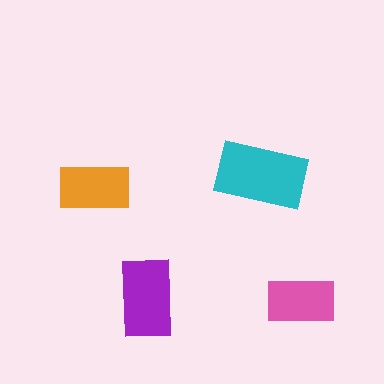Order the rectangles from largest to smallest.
the cyan one, the purple one, the orange one, the pink one.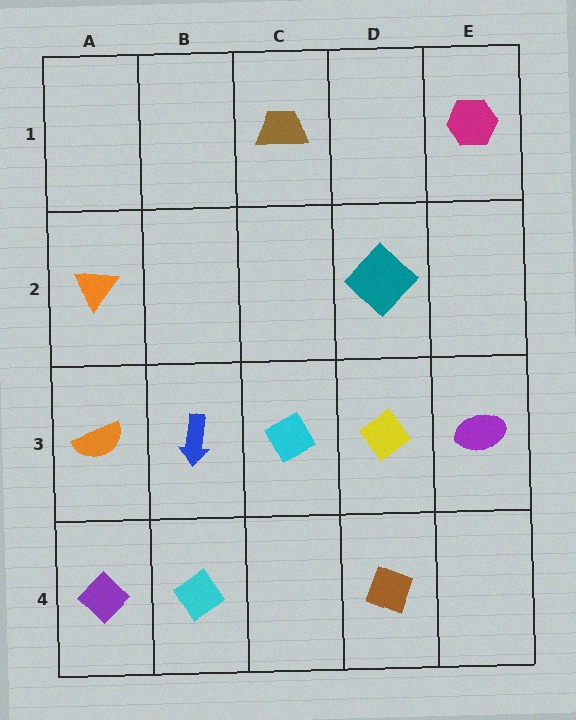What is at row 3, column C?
A cyan diamond.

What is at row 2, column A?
An orange triangle.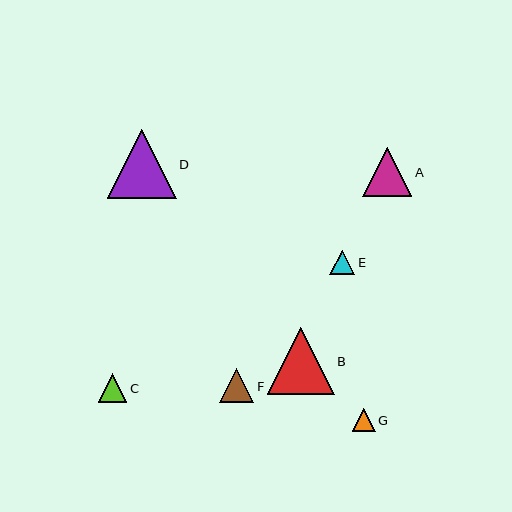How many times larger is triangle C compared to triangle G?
Triangle C is approximately 1.3 times the size of triangle G.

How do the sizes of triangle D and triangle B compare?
Triangle D and triangle B are approximately the same size.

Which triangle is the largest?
Triangle D is the largest with a size of approximately 69 pixels.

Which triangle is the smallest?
Triangle G is the smallest with a size of approximately 23 pixels.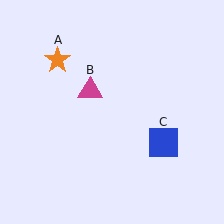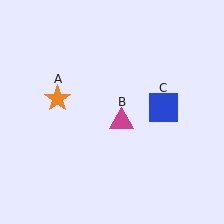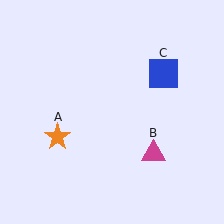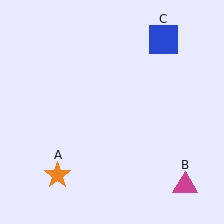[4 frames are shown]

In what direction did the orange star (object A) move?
The orange star (object A) moved down.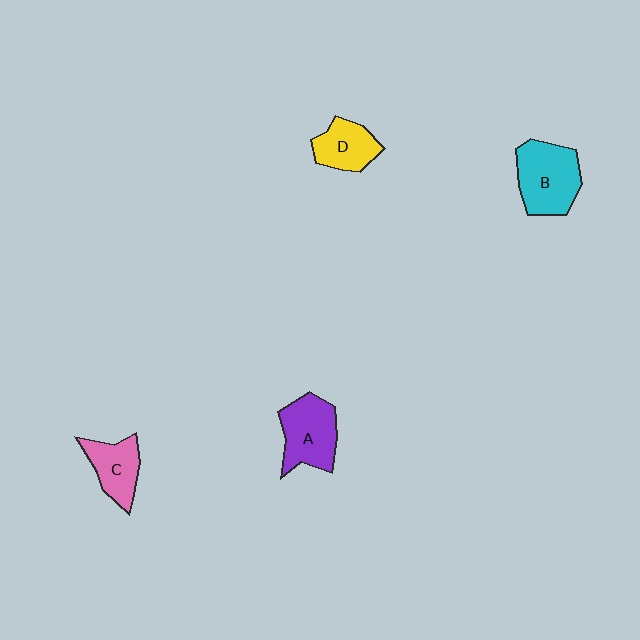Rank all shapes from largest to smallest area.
From largest to smallest: B (cyan), A (purple), C (pink), D (yellow).